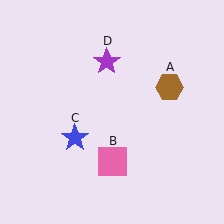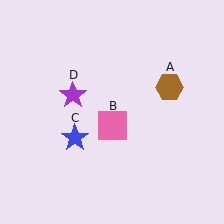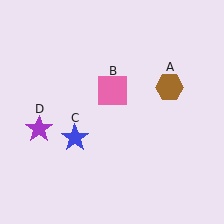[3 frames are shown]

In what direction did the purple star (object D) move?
The purple star (object D) moved down and to the left.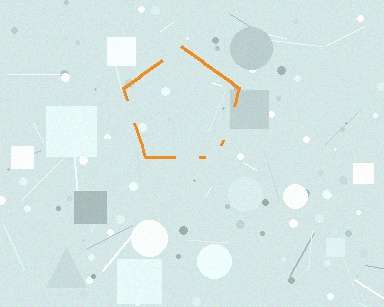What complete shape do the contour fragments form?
The contour fragments form a pentagon.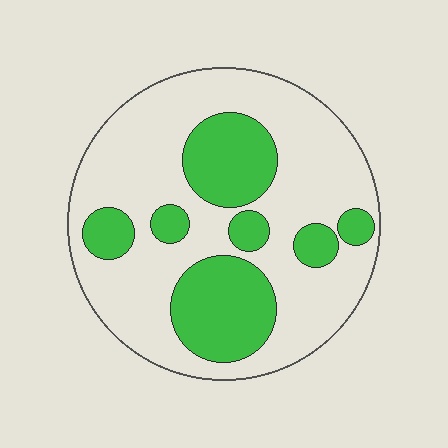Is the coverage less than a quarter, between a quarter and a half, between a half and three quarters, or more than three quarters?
Between a quarter and a half.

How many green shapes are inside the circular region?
7.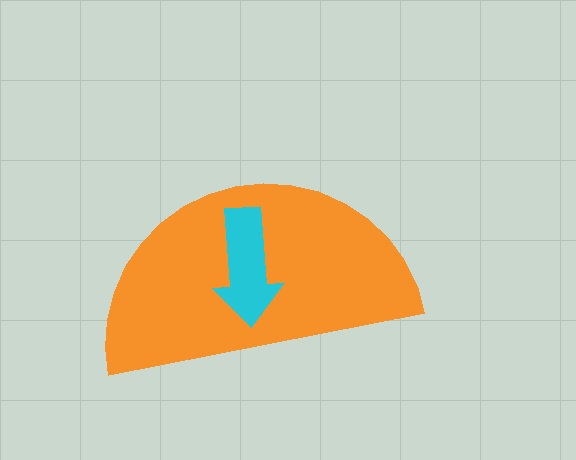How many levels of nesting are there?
2.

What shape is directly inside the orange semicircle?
The cyan arrow.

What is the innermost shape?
The cyan arrow.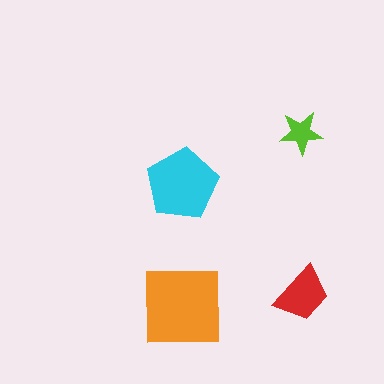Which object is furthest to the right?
The red trapezoid is rightmost.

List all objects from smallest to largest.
The lime star, the red trapezoid, the cyan pentagon, the orange square.